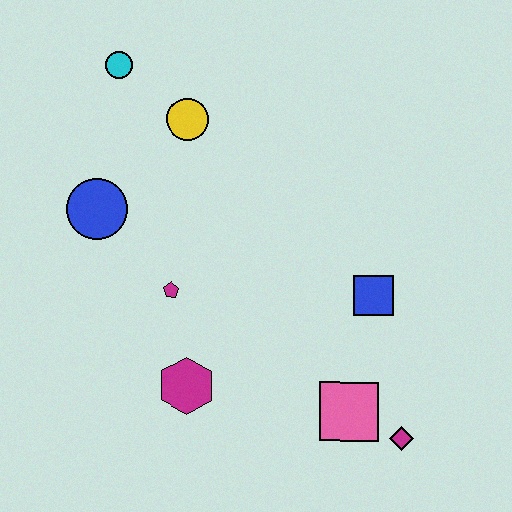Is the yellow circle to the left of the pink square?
Yes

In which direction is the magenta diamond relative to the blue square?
The magenta diamond is below the blue square.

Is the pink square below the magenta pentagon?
Yes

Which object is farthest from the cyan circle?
The magenta diamond is farthest from the cyan circle.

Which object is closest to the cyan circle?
The yellow circle is closest to the cyan circle.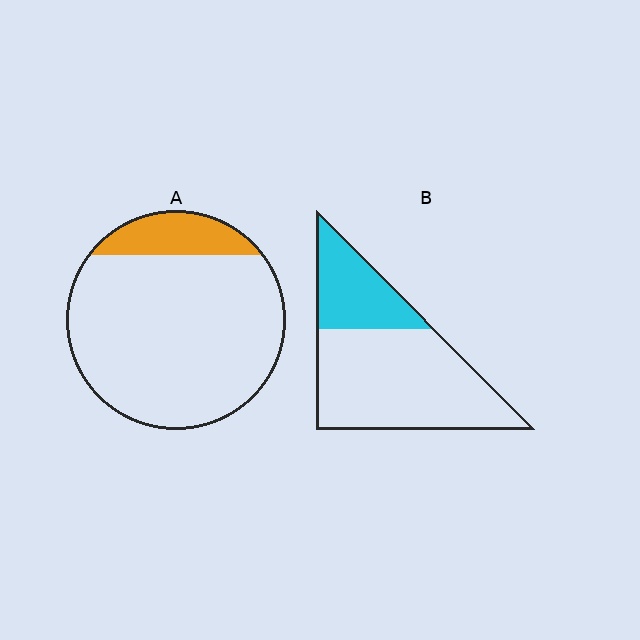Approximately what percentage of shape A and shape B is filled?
A is approximately 15% and B is approximately 30%.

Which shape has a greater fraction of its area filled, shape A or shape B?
Shape B.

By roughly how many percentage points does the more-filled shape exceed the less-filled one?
By roughly 15 percentage points (B over A).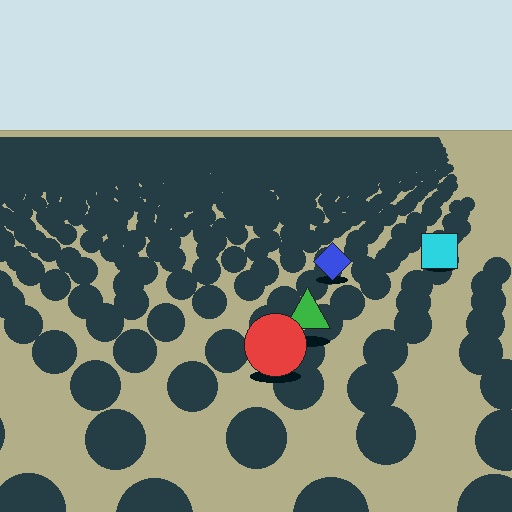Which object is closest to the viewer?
The red circle is closest. The texture marks near it are larger and more spread out.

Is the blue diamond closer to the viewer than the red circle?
No. The red circle is closer — you can tell from the texture gradient: the ground texture is coarser near it.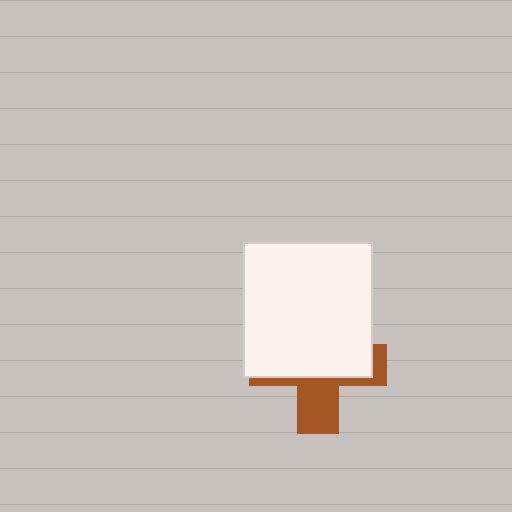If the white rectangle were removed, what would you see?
You would see the complete brown cross.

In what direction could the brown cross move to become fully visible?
The brown cross could move down. That would shift it out from behind the white rectangle entirely.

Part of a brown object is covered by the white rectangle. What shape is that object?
It is a cross.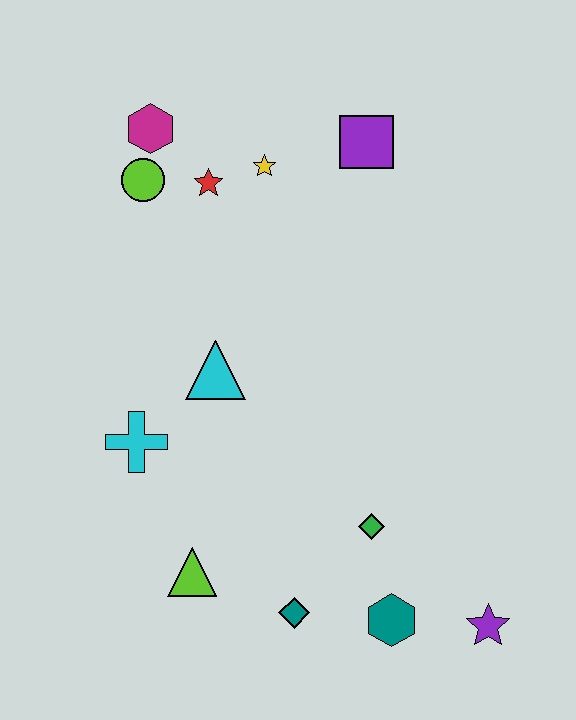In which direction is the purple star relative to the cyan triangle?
The purple star is to the right of the cyan triangle.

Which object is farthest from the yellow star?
The purple star is farthest from the yellow star.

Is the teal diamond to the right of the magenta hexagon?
Yes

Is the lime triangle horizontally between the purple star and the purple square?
No